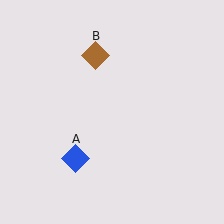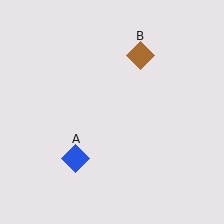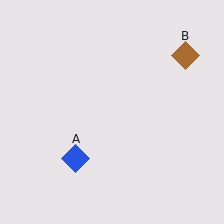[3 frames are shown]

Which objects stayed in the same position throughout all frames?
Blue diamond (object A) remained stationary.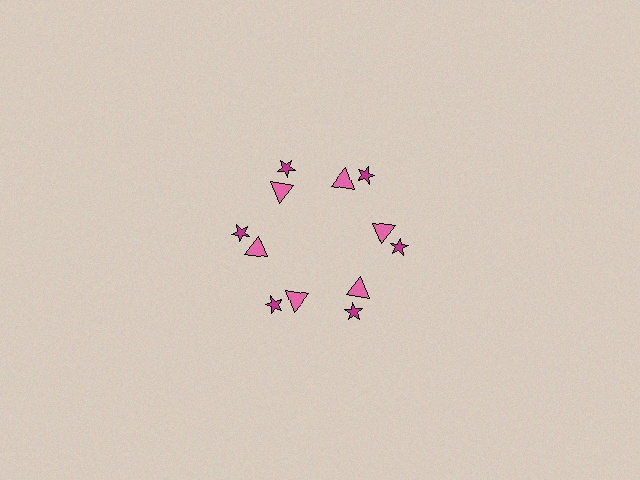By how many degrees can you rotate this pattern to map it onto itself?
The pattern maps onto itself every 60 degrees of rotation.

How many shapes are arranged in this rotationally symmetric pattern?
There are 12 shapes, arranged in 6 groups of 2.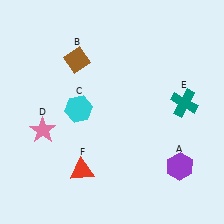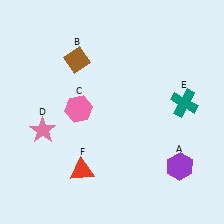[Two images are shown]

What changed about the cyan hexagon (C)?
In Image 1, C is cyan. In Image 2, it changed to pink.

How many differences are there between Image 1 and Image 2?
There is 1 difference between the two images.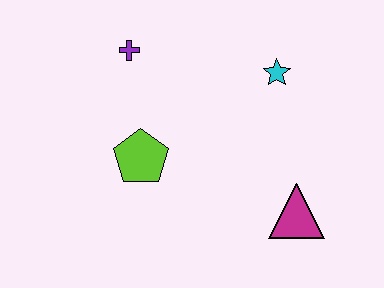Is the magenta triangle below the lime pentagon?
Yes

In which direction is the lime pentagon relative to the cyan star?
The lime pentagon is to the left of the cyan star.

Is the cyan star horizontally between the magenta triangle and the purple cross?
Yes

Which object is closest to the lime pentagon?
The purple cross is closest to the lime pentagon.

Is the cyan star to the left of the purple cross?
No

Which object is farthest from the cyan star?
The lime pentagon is farthest from the cyan star.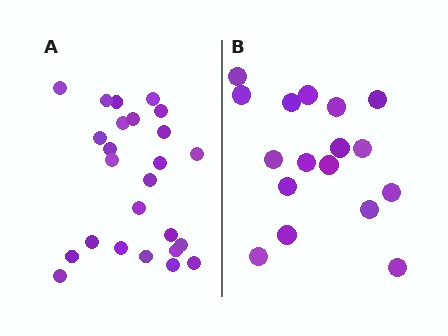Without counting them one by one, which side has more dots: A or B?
Region A (the left region) has more dots.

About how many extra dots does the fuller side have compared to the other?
Region A has roughly 8 or so more dots than region B.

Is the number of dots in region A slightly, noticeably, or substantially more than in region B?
Region A has substantially more. The ratio is roughly 1.5 to 1.